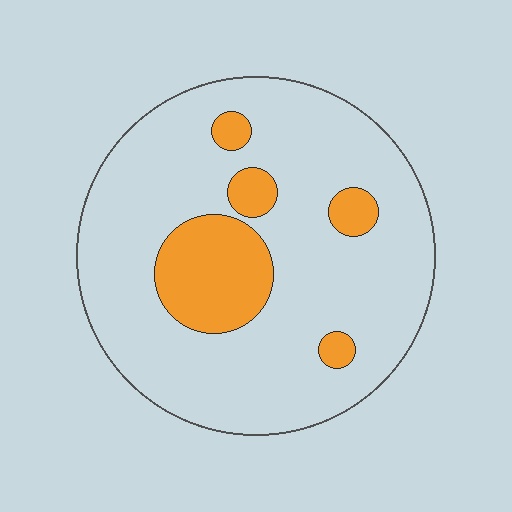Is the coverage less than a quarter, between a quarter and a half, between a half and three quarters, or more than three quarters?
Less than a quarter.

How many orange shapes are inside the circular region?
5.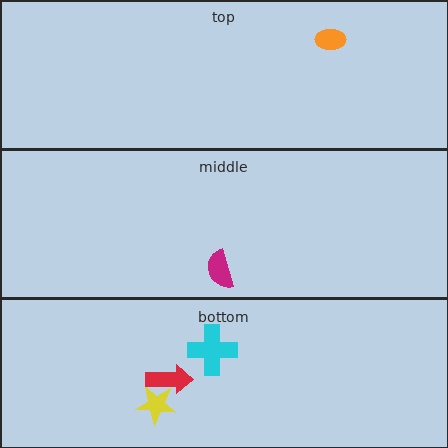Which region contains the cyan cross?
The bottom region.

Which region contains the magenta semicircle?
The middle region.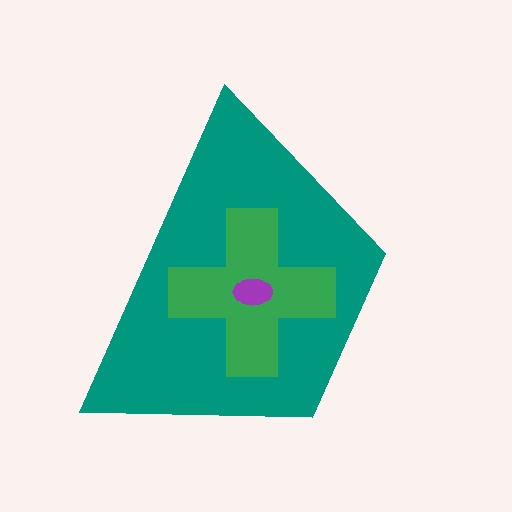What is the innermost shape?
The purple ellipse.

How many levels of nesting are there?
3.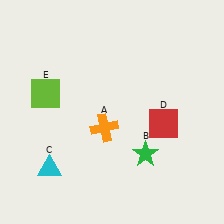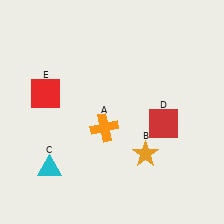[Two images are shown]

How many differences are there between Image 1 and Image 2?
There are 2 differences between the two images.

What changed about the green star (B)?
In Image 1, B is green. In Image 2, it changed to orange.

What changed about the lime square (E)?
In Image 1, E is lime. In Image 2, it changed to red.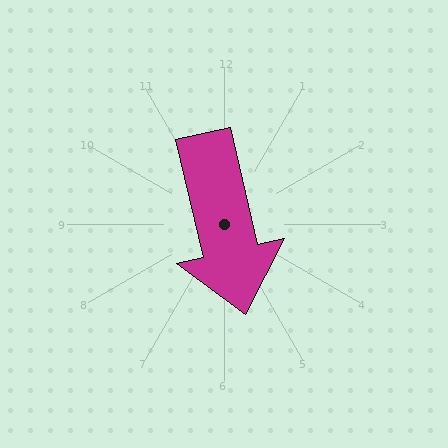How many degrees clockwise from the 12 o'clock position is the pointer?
Approximately 167 degrees.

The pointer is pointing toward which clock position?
Roughly 6 o'clock.